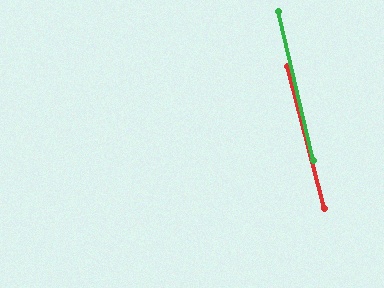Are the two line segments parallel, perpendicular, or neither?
Parallel — their directions differ by only 1.7°.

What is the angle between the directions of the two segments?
Approximately 2 degrees.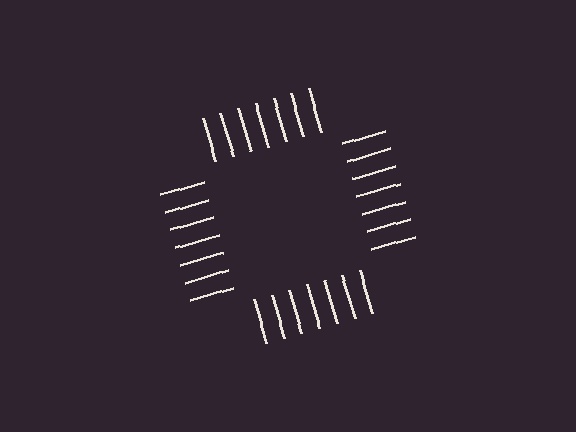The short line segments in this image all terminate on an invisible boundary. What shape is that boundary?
An illusory square — the line segments terminate on its edges but no continuous stroke is drawn.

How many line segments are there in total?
28 — 7 along each of the 4 edges.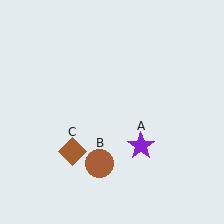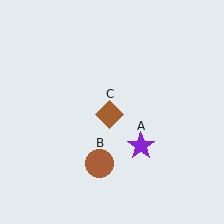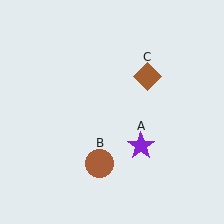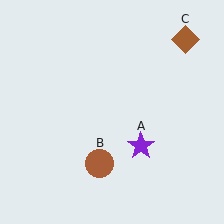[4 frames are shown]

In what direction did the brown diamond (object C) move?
The brown diamond (object C) moved up and to the right.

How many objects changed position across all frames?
1 object changed position: brown diamond (object C).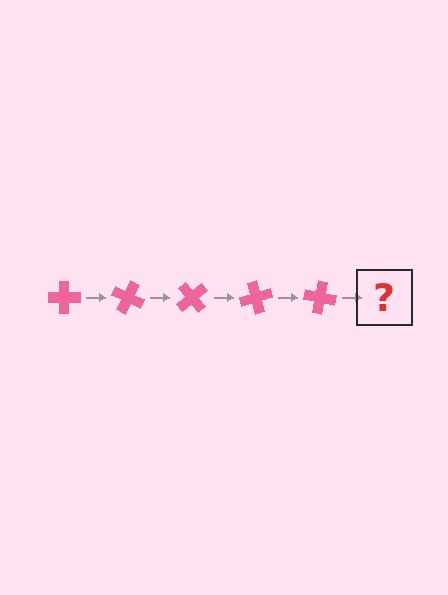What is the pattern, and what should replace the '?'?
The pattern is that the cross rotates 25 degrees each step. The '?' should be a pink cross rotated 125 degrees.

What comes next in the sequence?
The next element should be a pink cross rotated 125 degrees.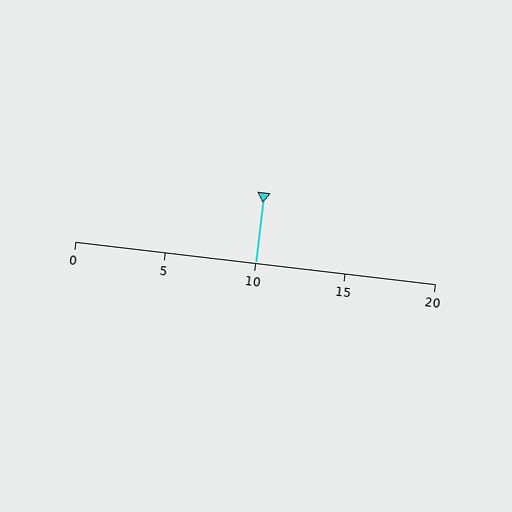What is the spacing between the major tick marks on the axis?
The major ticks are spaced 5 apart.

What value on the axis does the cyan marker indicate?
The marker indicates approximately 10.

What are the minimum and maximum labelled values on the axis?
The axis runs from 0 to 20.